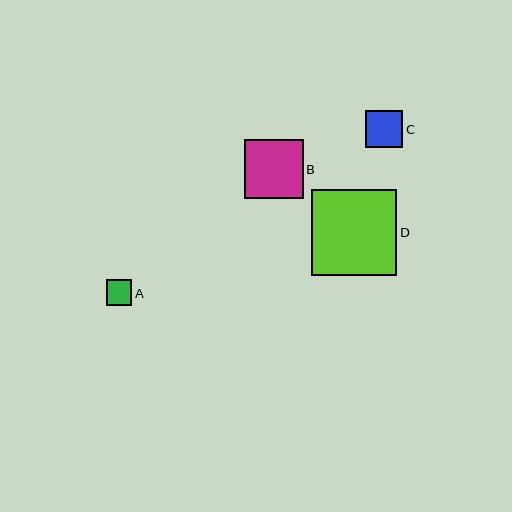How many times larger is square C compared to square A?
Square C is approximately 1.5 times the size of square A.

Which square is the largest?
Square D is the largest with a size of approximately 86 pixels.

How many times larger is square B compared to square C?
Square B is approximately 1.6 times the size of square C.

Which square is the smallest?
Square A is the smallest with a size of approximately 25 pixels.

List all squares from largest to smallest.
From largest to smallest: D, B, C, A.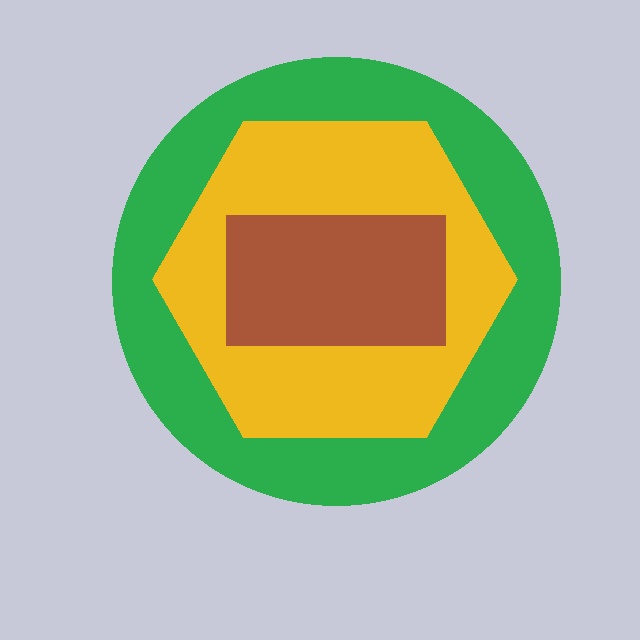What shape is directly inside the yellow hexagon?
The brown rectangle.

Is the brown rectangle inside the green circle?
Yes.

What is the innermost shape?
The brown rectangle.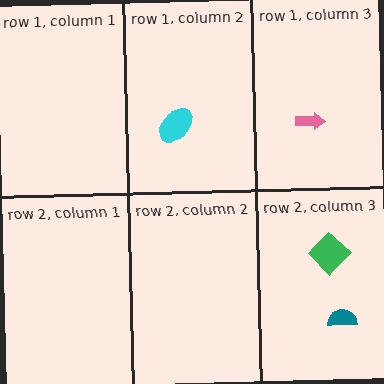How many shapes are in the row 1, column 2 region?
1.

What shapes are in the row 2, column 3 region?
The green diamond, the teal semicircle.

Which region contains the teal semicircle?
The row 2, column 3 region.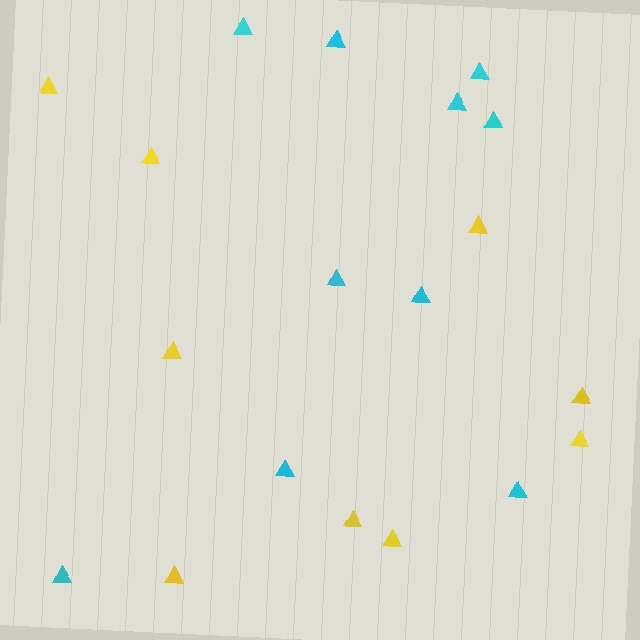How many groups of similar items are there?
There are 2 groups: one group of cyan triangles (10) and one group of yellow triangles (9).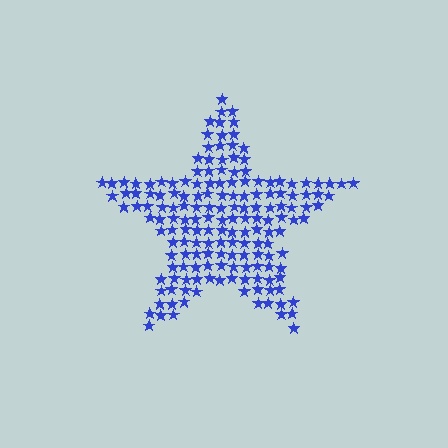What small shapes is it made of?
It is made of small stars.